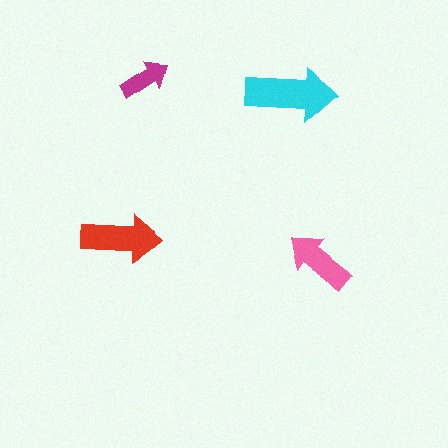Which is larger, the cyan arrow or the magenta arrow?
The cyan one.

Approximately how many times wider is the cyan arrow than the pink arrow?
About 1.5 times wider.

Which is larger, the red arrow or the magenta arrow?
The red one.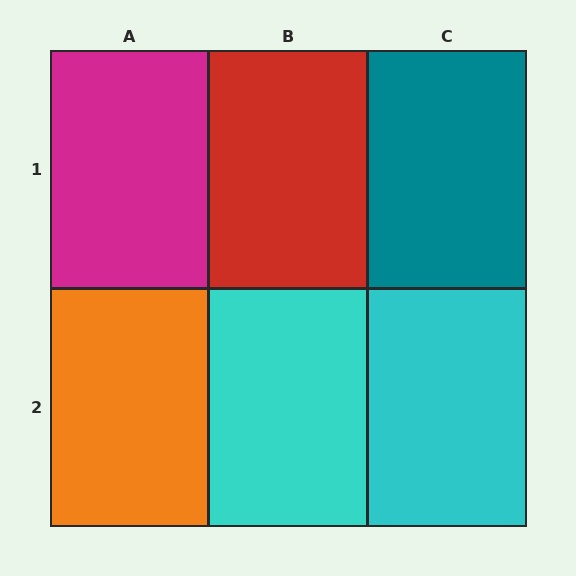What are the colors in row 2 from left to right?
Orange, cyan, cyan.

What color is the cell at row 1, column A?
Magenta.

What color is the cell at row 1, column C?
Teal.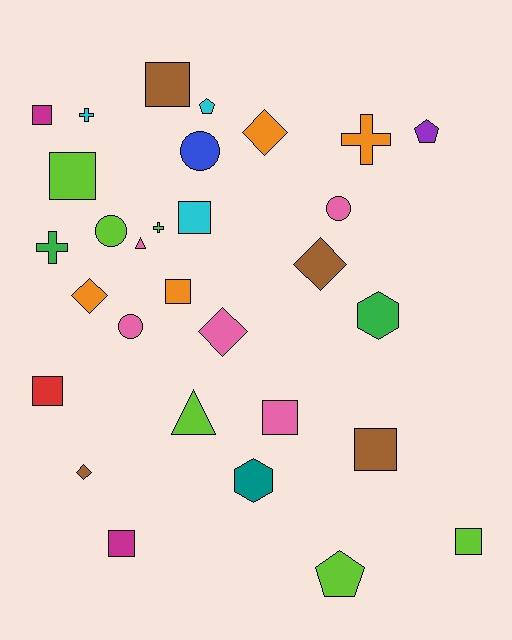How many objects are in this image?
There are 30 objects.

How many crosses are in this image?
There are 4 crosses.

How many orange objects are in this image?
There are 4 orange objects.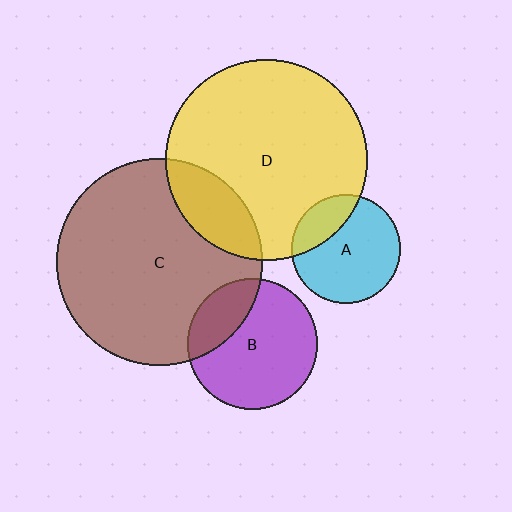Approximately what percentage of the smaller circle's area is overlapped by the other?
Approximately 25%.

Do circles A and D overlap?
Yes.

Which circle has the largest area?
Circle C (brown).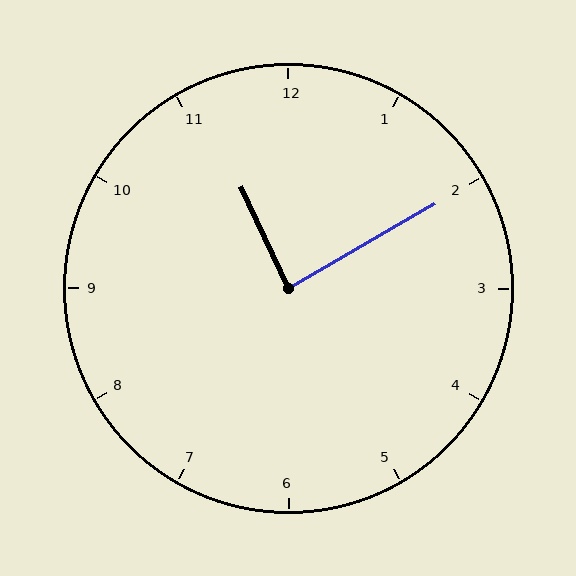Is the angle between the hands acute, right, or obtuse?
It is right.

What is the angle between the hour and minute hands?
Approximately 85 degrees.